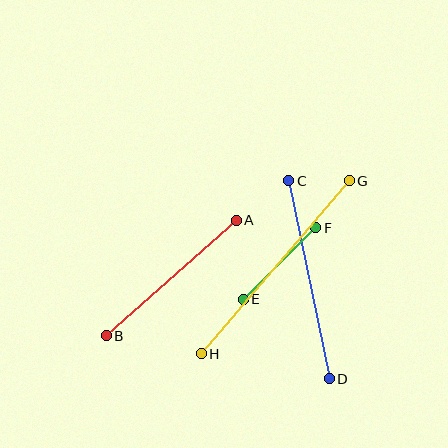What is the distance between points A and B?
The distance is approximately 174 pixels.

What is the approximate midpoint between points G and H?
The midpoint is at approximately (275, 267) pixels.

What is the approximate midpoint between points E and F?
The midpoint is at approximately (280, 264) pixels.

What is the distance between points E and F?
The distance is approximately 102 pixels.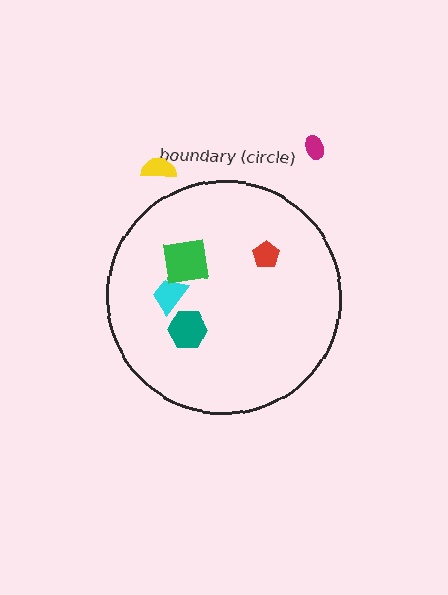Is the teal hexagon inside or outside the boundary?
Inside.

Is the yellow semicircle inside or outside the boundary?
Outside.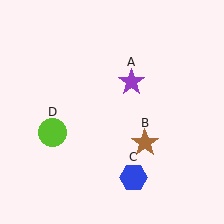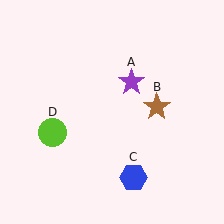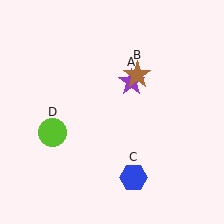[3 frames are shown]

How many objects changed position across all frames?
1 object changed position: brown star (object B).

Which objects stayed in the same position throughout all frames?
Purple star (object A) and blue hexagon (object C) and lime circle (object D) remained stationary.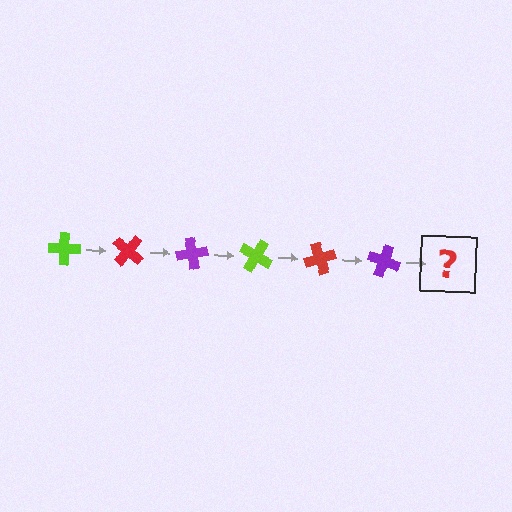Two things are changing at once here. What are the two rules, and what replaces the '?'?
The two rules are that it rotates 40 degrees each step and the color cycles through lime, red, and purple. The '?' should be a lime cross, rotated 240 degrees from the start.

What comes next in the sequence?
The next element should be a lime cross, rotated 240 degrees from the start.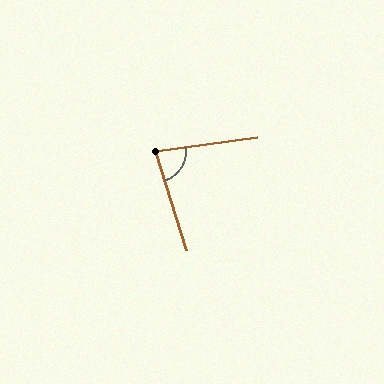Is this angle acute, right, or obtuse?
It is acute.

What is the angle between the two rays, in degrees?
Approximately 80 degrees.